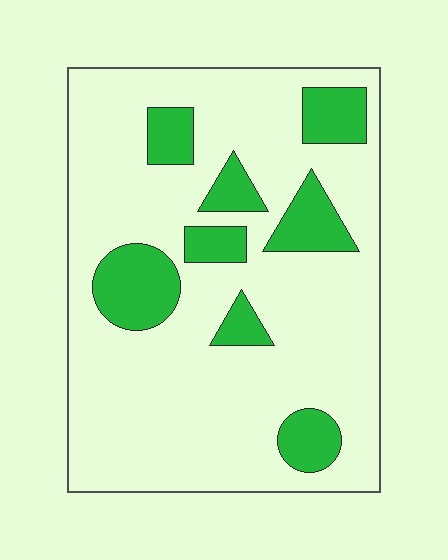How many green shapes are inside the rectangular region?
8.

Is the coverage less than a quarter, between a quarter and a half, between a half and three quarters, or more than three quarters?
Less than a quarter.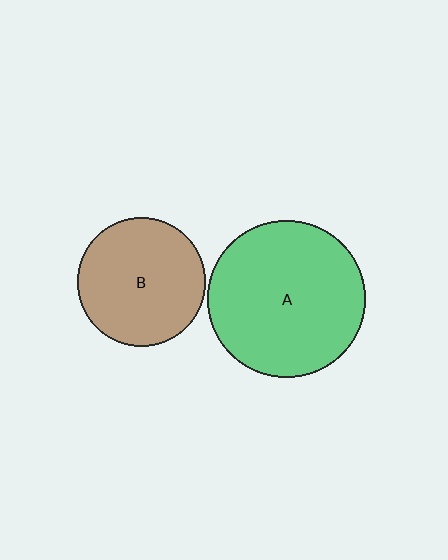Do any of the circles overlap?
No, none of the circles overlap.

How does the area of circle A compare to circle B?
Approximately 1.5 times.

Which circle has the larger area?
Circle A (green).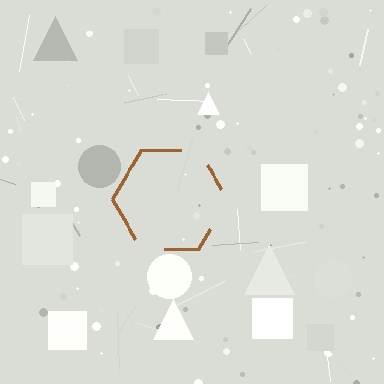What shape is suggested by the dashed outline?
The dashed outline suggests a hexagon.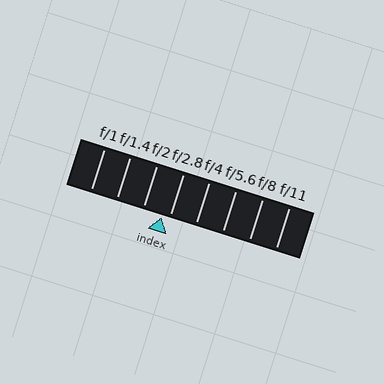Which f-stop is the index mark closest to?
The index mark is closest to f/2.8.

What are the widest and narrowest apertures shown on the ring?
The widest aperture shown is f/1 and the narrowest is f/11.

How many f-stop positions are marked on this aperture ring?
There are 8 f-stop positions marked.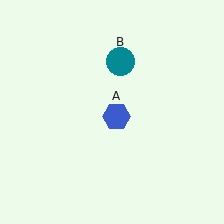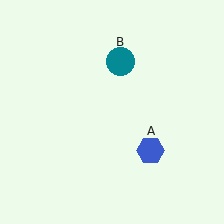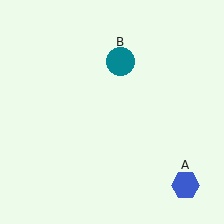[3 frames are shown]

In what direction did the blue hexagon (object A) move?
The blue hexagon (object A) moved down and to the right.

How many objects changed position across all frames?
1 object changed position: blue hexagon (object A).